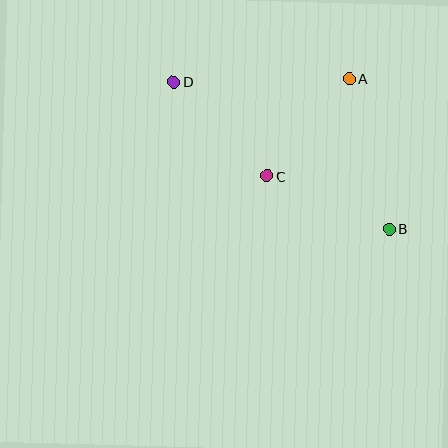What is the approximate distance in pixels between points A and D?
The distance between A and D is approximately 176 pixels.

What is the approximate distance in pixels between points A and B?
The distance between A and B is approximately 155 pixels.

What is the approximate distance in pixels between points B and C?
The distance between B and C is approximately 133 pixels.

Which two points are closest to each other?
Points A and C are closest to each other.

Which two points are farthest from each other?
Points B and D are farthest from each other.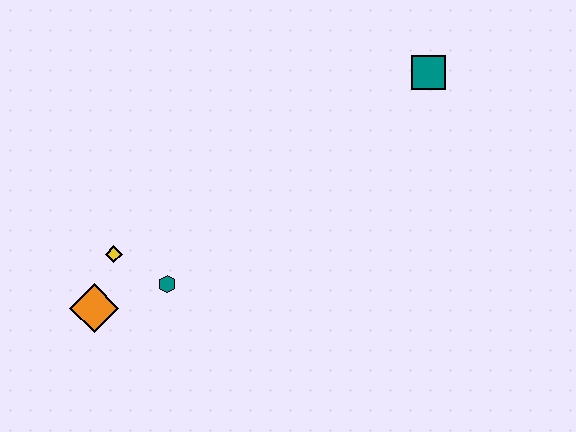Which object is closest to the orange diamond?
The yellow diamond is closest to the orange diamond.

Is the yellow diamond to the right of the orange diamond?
Yes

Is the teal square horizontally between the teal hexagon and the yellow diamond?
No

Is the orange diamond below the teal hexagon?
Yes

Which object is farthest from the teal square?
The orange diamond is farthest from the teal square.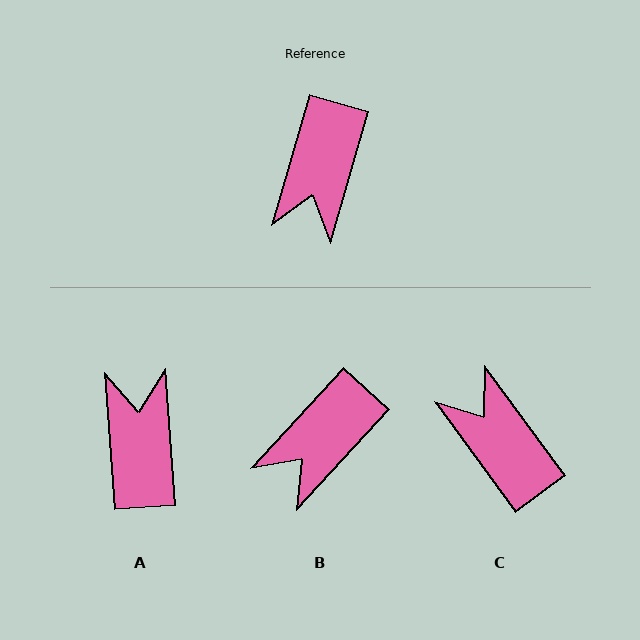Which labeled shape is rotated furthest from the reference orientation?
A, about 160 degrees away.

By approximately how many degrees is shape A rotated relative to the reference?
Approximately 160 degrees clockwise.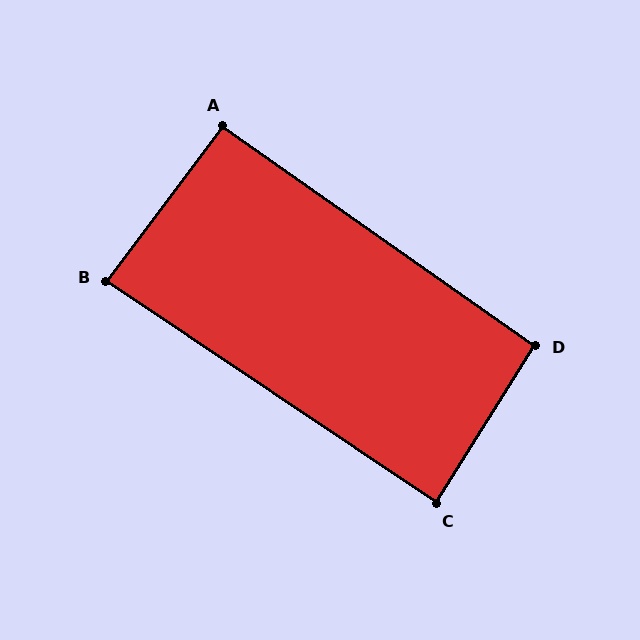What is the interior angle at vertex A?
Approximately 92 degrees (approximately right).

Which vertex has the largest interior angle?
D, at approximately 93 degrees.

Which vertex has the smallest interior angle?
B, at approximately 87 degrees.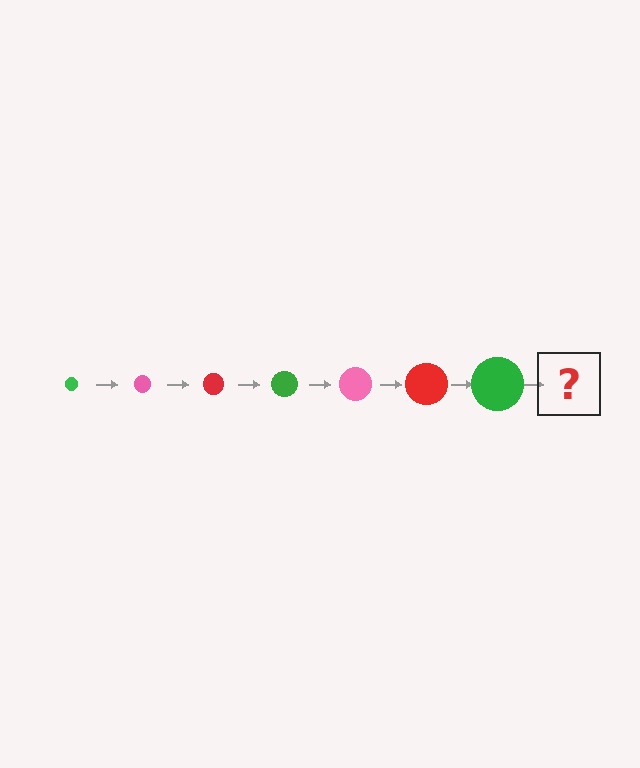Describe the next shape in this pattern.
It should be a pink circle, larger than the previous one.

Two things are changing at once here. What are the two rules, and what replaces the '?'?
The two rules are that the circle grows larger each step and the color cycles through green, pink, and red. The '?' should be a pink circle, larger than the previous one.